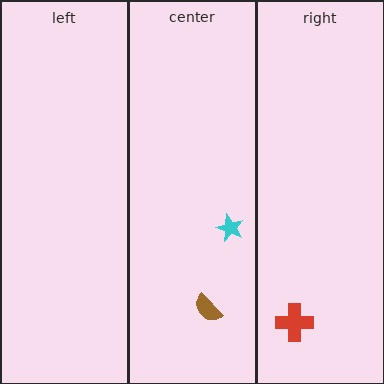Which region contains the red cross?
The right region.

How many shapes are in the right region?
1.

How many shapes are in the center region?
2.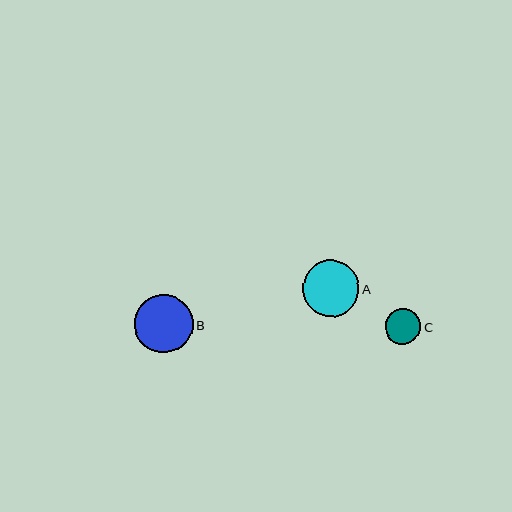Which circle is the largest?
Circle B is the largest with a size of approximately 58 pixels.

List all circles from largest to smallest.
From largest to smallest: B, A, C.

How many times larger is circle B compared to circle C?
Circle B is approximately 1.7 times the size of circle C.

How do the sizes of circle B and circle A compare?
Circle B and circle A are approximately the same size.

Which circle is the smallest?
Circle C is the smallest with a size of approximately 35 pixels.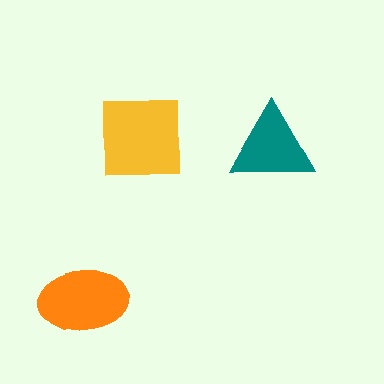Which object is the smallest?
The teal triangle.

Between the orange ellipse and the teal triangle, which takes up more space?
The orange ellipse.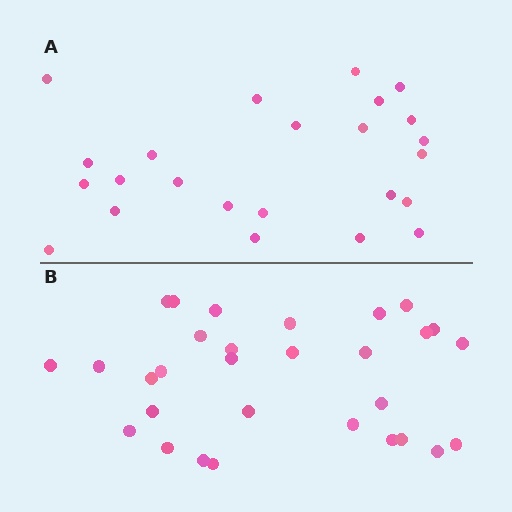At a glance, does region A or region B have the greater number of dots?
Region B (the bottom region) has more dots.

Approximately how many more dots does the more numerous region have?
Region B has about 6 more dots than region A.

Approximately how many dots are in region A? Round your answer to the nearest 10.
About 20 dots. (The exact count is 24, which rounds to 20.)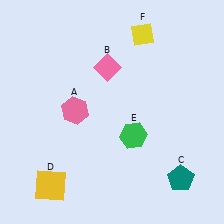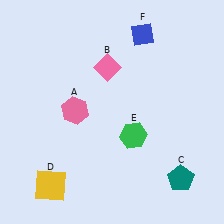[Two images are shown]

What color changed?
The diamond (F) changed from yellow in Image 1 to blue in Image 2.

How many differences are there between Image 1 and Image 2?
There is 1 difference between the two images.